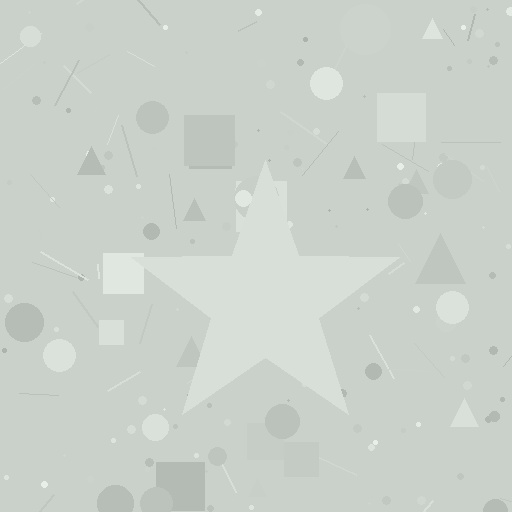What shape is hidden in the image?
A star is hidden in the image.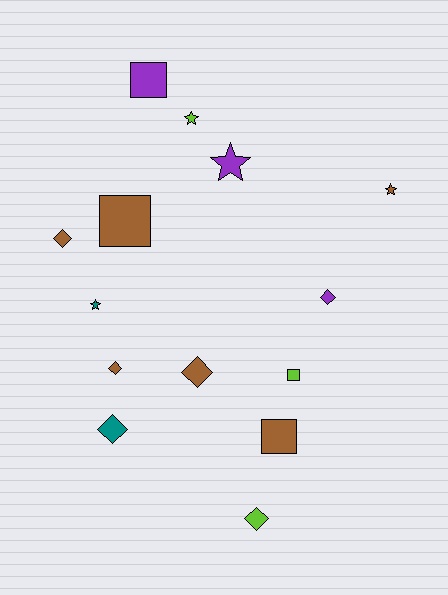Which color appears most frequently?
Brown, with 6 objects.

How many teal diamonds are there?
There is 1 teal diamond.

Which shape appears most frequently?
Diamond, with 6 objects.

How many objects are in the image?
There are 14 objects.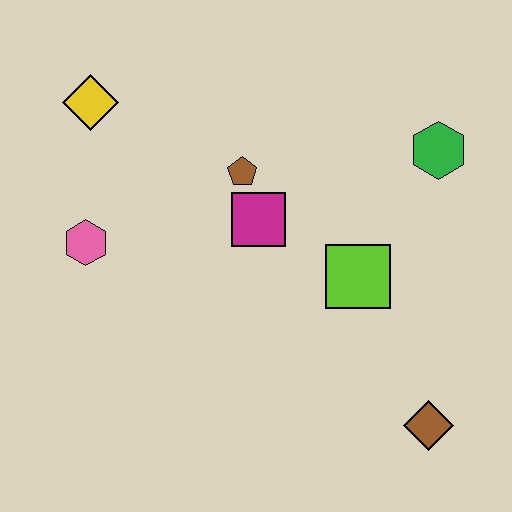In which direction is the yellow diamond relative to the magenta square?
The yellow diamond is to the left of the magenta square.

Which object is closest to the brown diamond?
The lime square is closest to the brown diamond.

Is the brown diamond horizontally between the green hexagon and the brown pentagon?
Yes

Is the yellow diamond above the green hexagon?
Yes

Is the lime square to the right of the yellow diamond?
Yes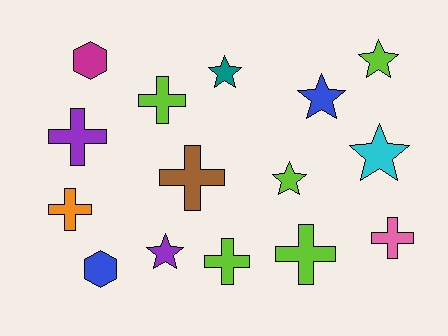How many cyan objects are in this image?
There is 1 cyan object.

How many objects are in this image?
There are 15 objects.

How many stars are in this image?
There are 6 stars.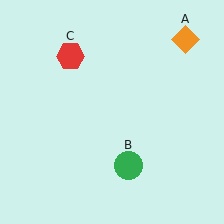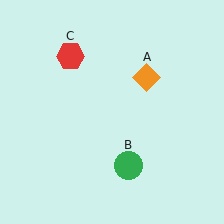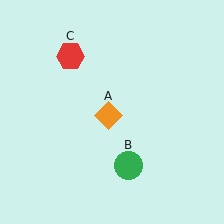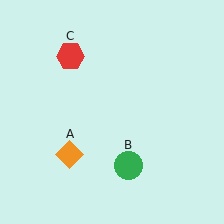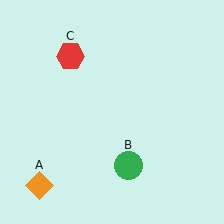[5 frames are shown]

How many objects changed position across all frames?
1 object changed position: orange diamond (object A).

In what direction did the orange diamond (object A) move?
The orange diamond (object A) moved down and to the left.